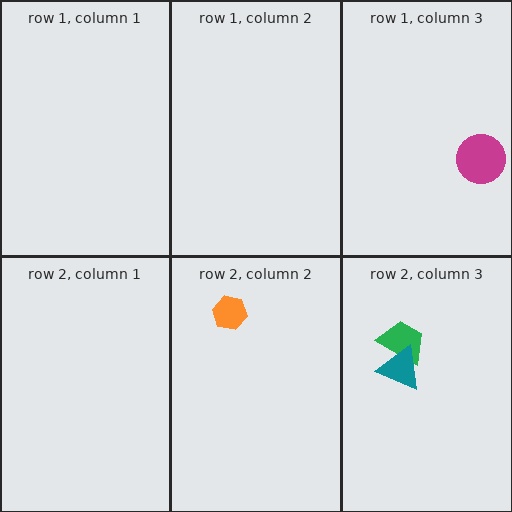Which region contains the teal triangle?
The row 2, column 3 region.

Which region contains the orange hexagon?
The row 2, column 2 region.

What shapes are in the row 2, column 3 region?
The green trapezoid, the teal triangle.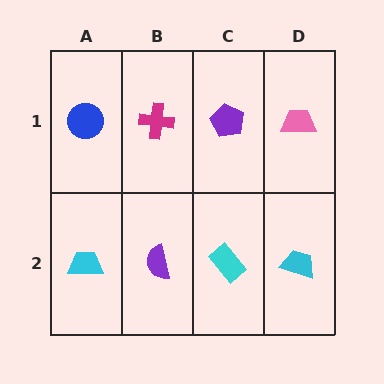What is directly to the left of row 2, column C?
A purple semicircle.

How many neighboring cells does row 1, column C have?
3.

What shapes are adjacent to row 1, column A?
A cyan trapezoid (row 2, column A), a magenta cross (row 1, column B).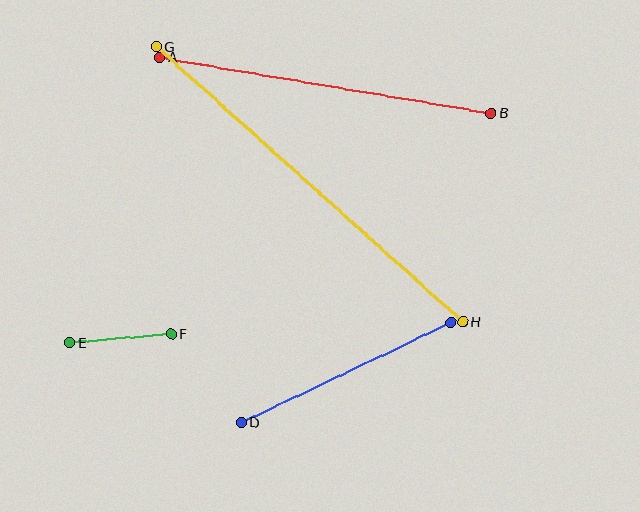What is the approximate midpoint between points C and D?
The midpoint is at approximately (346, 373) pixels.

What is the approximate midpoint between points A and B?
The midpoint is at approximately (325, 85) pixels.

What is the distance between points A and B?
The distance is approximately 336 pixels.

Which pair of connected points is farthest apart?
Points G and H are farthest apart.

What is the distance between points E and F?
The distance is approximately 102 pixels.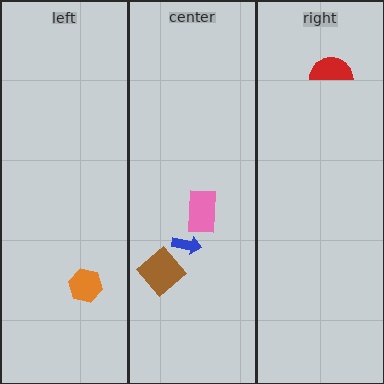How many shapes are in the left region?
1.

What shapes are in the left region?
The orange hexagon.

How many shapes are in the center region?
3.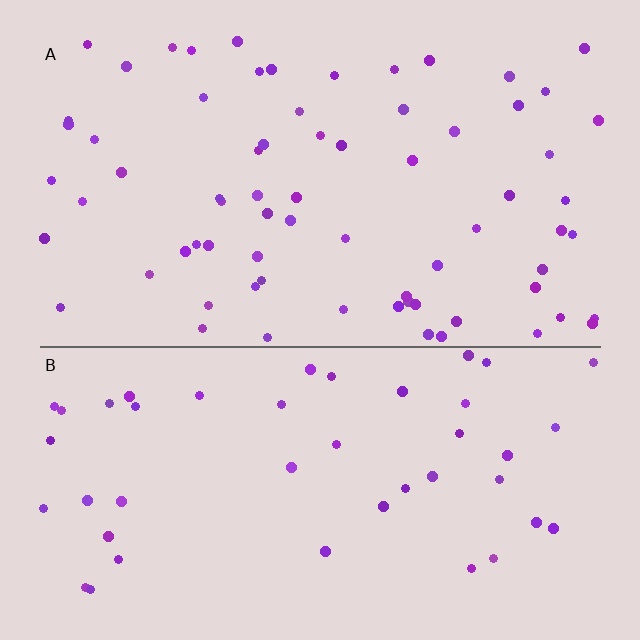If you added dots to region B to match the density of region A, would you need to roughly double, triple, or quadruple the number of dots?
Approximately double.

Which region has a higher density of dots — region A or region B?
A (the top).